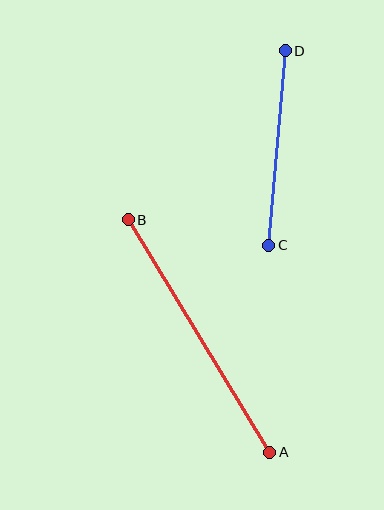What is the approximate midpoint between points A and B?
The midpoint is at approximately (199, 336) pixels.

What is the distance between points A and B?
The distance is approximately 272 pixels.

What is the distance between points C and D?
The distance is approximately 195 pixels.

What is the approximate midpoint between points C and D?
The midpoint is at approximately (277, 148) pixels.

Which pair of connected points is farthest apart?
Points A and B are farthest apart.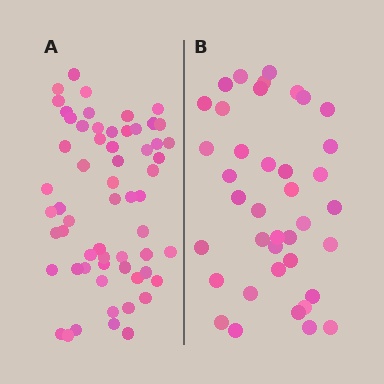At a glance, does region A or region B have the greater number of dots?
Region A (the left region) has more dots.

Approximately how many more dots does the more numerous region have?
Region A has approximately 20 more dots than region B.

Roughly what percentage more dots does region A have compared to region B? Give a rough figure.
About 55% more.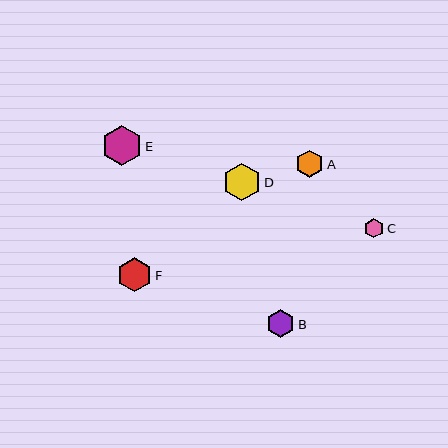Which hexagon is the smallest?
Hexagon C is the smallest with a size of approximately 20 pixels.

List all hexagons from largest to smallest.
From largest to smallest: E, D, F, B, A, C.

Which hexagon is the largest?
Hexagon E is the largest with a size of approximately 40 pixels.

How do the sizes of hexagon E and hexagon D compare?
Hexagon E and hexagon D are approximately the same size.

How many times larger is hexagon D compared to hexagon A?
Hexagon D is approximately 1.4 times the size of hexagon A.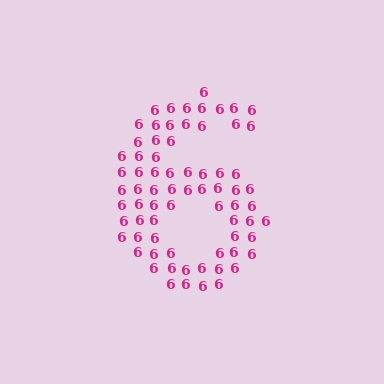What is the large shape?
The large shape is the digit 6.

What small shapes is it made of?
It is made of small digit 6's.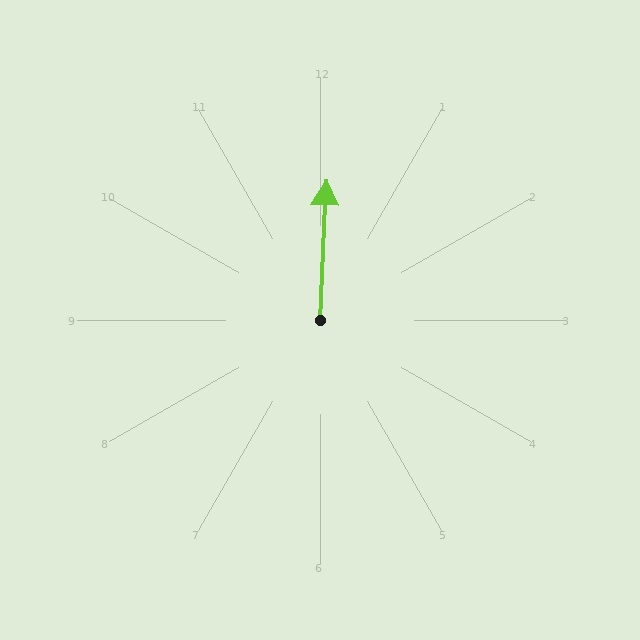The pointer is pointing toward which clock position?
Roughly 12 o'clock.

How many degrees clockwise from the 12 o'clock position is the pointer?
Approximately 2 degrees.